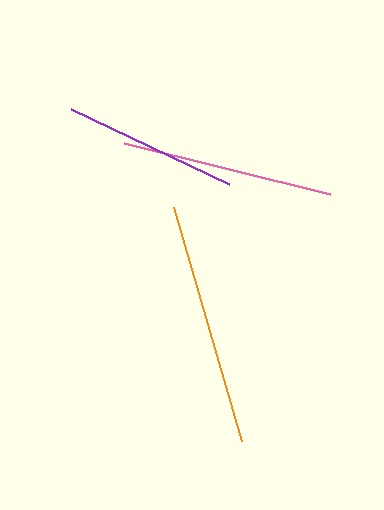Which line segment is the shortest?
The purple line is the shortest at approximately 176 pixels.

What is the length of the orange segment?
The orange segment is approximately 243 pixels long.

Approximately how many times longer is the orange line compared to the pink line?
The orange line is approximately 1.1 times the length of the pink line.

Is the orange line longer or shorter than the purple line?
The orange line is longer than the purple line.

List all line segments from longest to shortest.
From longest to shortest: orange, pink, purple.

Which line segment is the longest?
The orange line is the longest at approximately 243 pixels.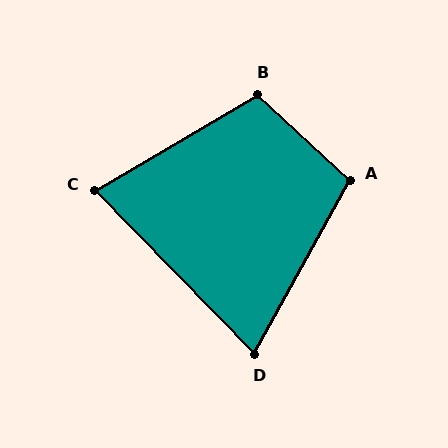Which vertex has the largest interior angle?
B, at approximately 107 degrees.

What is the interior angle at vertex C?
Approximately 76 degrees (acute).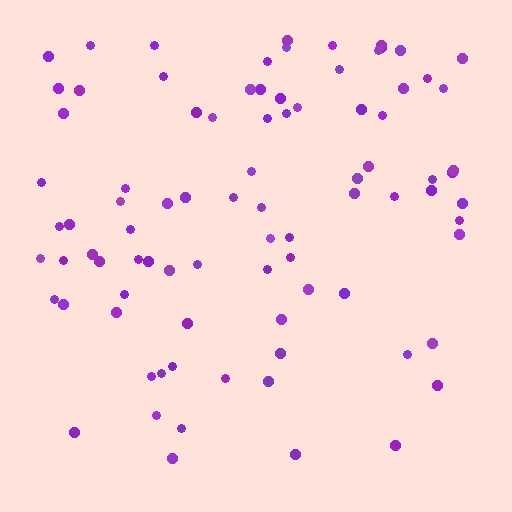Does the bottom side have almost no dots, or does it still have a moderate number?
Still a moderate number, just noticeably fewer than the top.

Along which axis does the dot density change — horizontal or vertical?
Vertical.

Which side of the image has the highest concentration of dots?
The top.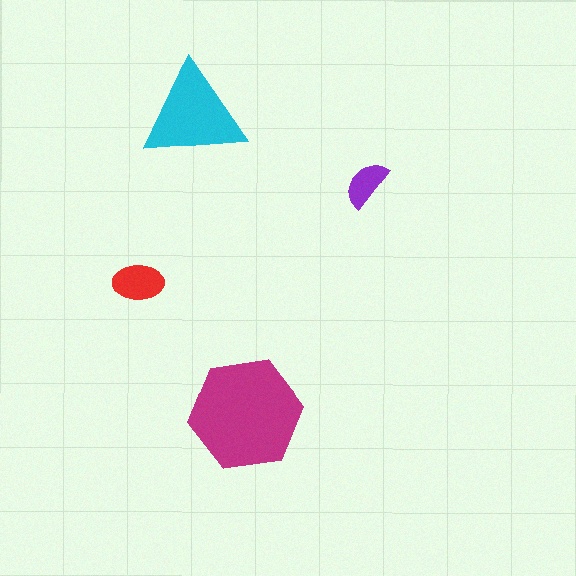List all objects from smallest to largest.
The purple semicircle, the red ellipse, the cyan triangle, the magenta hexagon.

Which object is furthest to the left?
The red ellipse is leftmost.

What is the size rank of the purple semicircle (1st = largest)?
4th.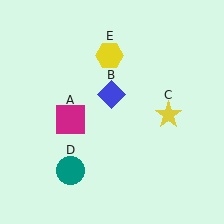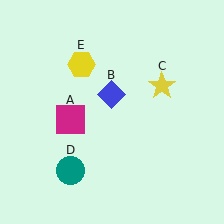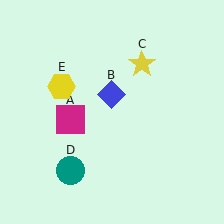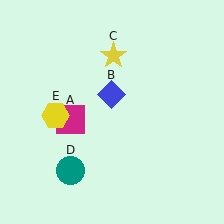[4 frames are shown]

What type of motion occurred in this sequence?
The yellow star (object C), yellow hexagon (object E) rotated counterclockwise around the center of the scene.